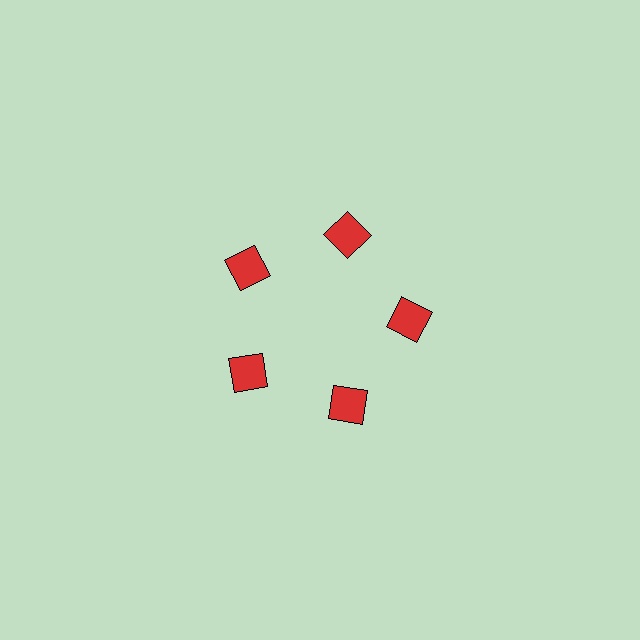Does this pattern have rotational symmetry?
Yes, this pattern has 5-fold rotational symmetry. It looks the same after rotating 72 degrees around the center.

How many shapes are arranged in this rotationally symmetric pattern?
There are 5 shapes, arranged in 5 groups of 1.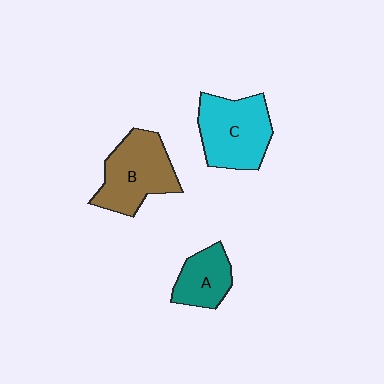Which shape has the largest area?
Shape C (cyan).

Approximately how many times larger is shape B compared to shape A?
Approximately 1.7 times.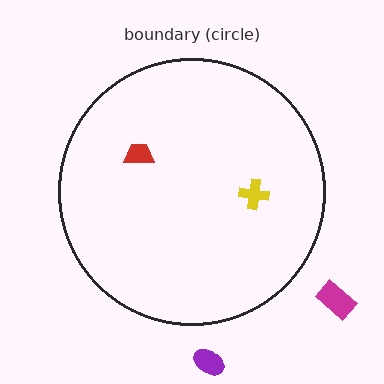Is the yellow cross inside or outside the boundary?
Inside.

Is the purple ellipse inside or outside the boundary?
Outside.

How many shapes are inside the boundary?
2 inside, 2 outside.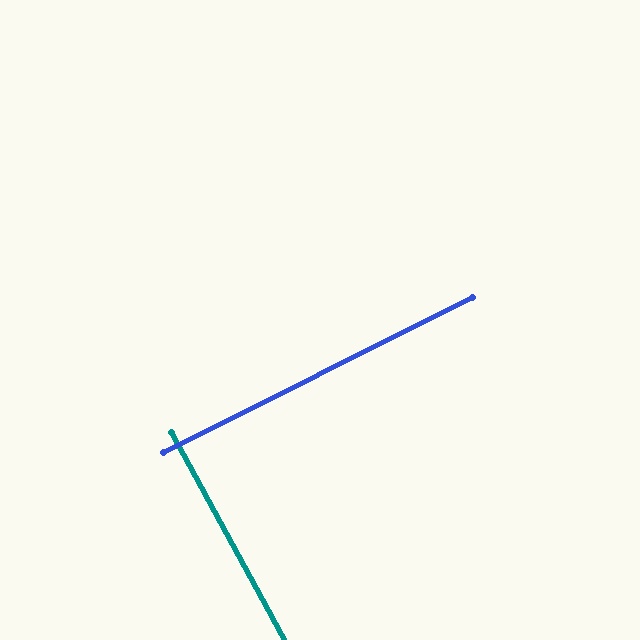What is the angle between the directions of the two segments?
Approximately 88 degrees.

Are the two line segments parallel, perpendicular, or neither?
Perpendicular — they meet at approximately 88°.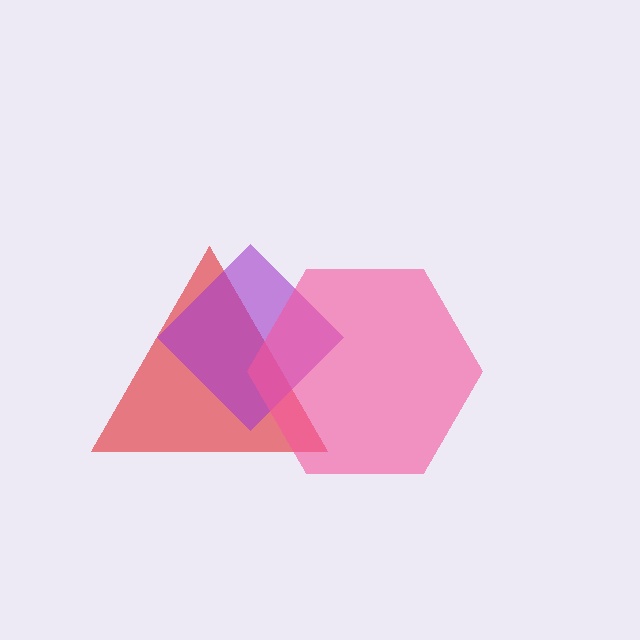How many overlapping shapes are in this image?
There are 3 overlapping shapes in the image.